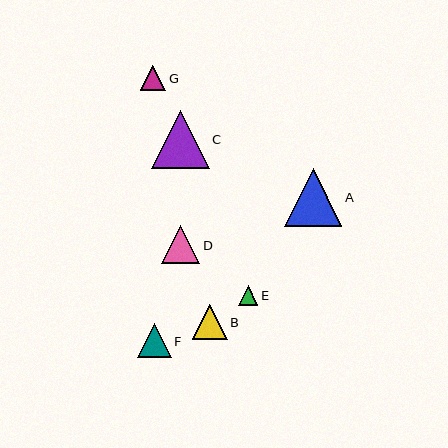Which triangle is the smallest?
Triangle E is the smallest with a size of approximately 20 pixels.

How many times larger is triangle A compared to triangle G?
Triangle A is approximately 2.2 times the size of triangle G.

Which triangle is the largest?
Triangle C is the largest with a size of approximately 58 pixels.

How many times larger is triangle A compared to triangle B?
Triangle A is approximately 1.6 times the size of triangle B.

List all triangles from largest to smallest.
From largest to smallest: C, A, D, B, F, G, E.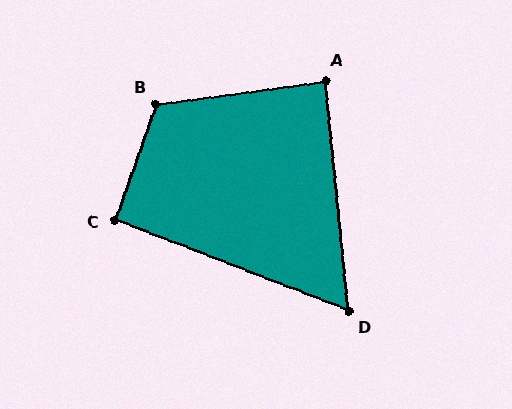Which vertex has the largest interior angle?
B, at approximately 117 degrees.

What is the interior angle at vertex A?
Approximately 88 degrees (approximately right).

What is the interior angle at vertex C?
Approximately 92 degrees (approximately right).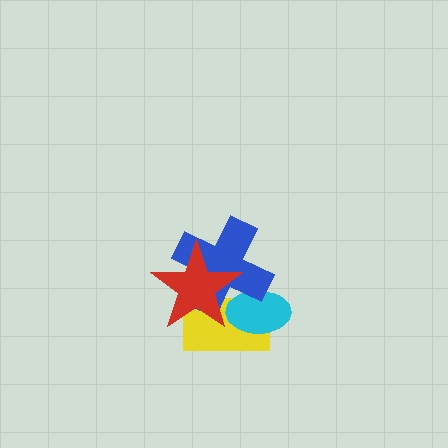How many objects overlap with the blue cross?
3 objects overlap with the blue cross.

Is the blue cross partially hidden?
Yes, it is partially covered by another shape.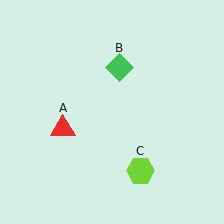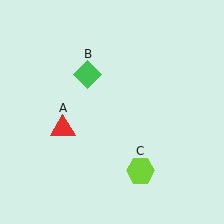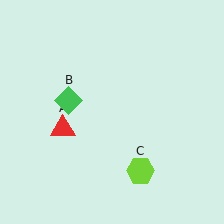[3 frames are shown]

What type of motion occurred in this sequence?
The green diamond (object B) rotated counterclockwise around the center of the scene.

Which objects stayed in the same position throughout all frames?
Red triangle (object A) and lime hexagon (object C) remained stationary.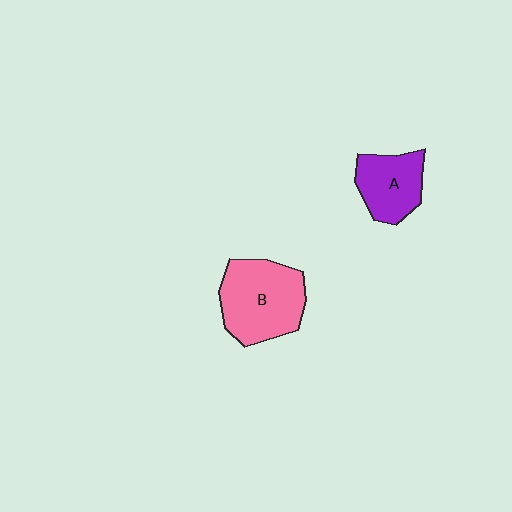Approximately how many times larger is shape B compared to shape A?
Approximately 1.5 times.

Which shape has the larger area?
Shape B (pink).